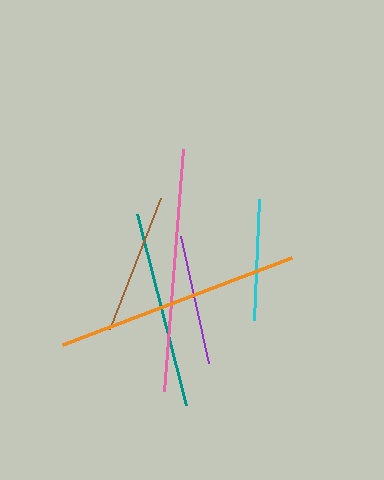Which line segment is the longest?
The orange line is the longest at approximately 246 pixels.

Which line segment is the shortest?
The cyan line is the shortest at approximately 121 pixels.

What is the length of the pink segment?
The pink segment is approximately 243 pixels long.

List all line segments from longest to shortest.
From longest to shortest: orange, pink, teal, brown, purple, cyan.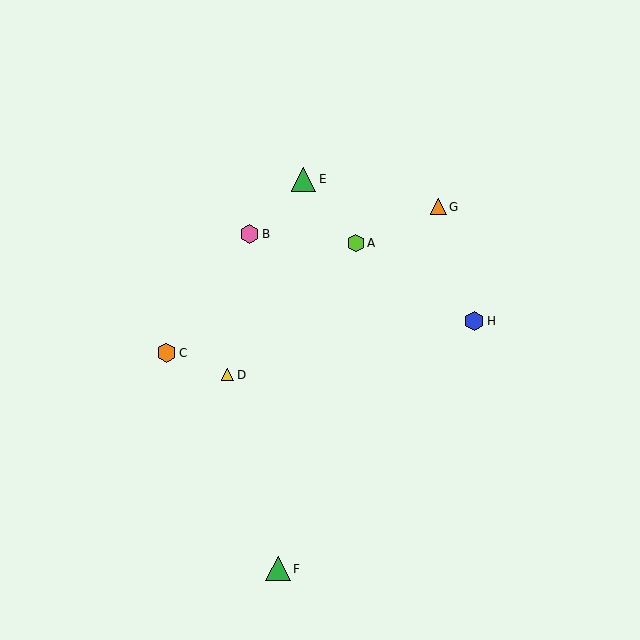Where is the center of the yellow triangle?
The center of the yellow triangle is at (228, 375).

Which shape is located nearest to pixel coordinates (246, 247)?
The pink hexagon (labeled B) at (250, 234) is nearest to that location.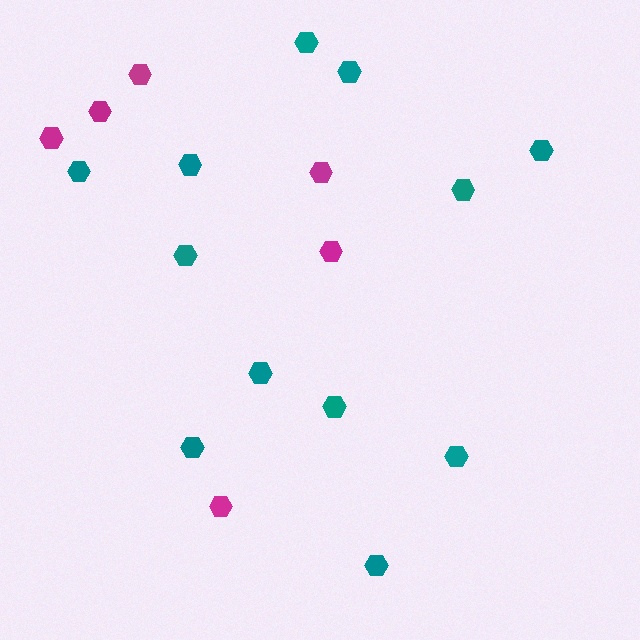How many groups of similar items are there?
There are 2 groups: one group of teal hexagons (12) and one group of magenta hexagons (6).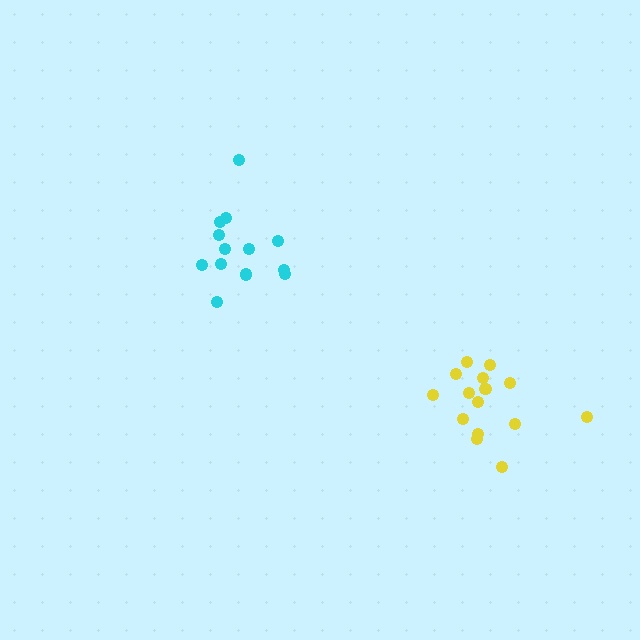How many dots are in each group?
Group 1: 15 dots, Group 2: 14 dots (29 total).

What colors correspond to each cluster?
The clusters are colored: yellow, cyan.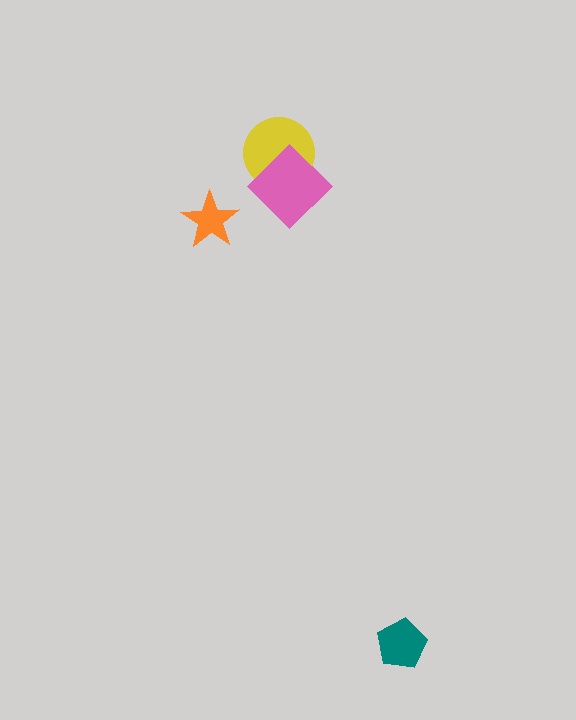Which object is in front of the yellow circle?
The pink diamond is in front of the yellow circle.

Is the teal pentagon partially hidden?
No, no other shape covers it.